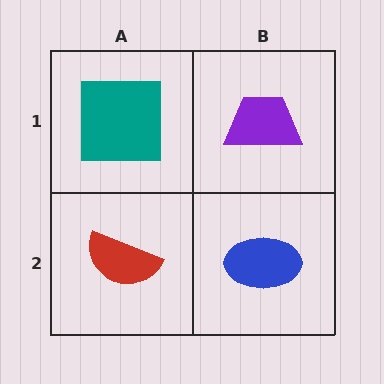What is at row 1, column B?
A purple trapezoid.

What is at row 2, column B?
A blue ellipse.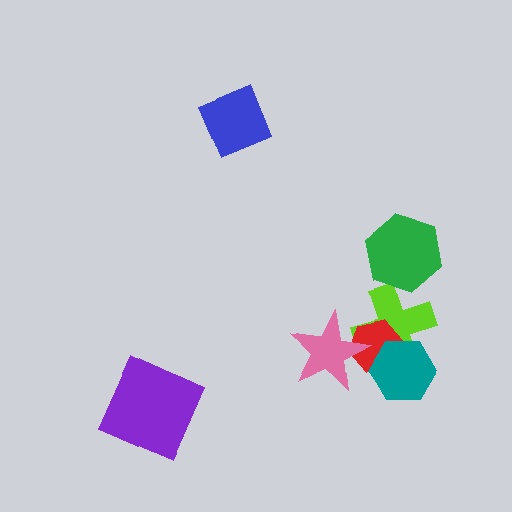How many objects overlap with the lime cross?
3 objects overlap with the lime cross.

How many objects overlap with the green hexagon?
0 objects overlap with the green hexagon.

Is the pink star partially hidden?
No, no other shape covers it.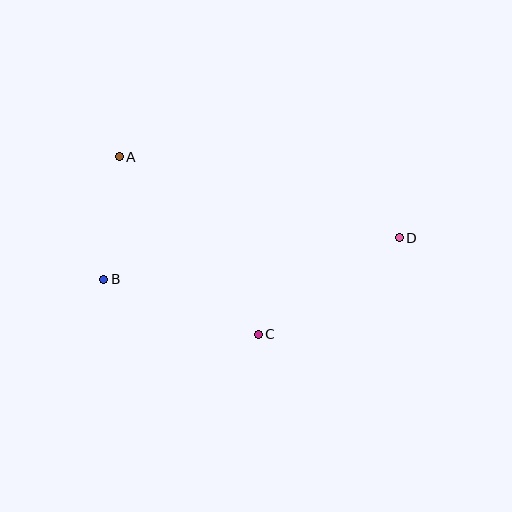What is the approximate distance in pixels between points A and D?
The distance between A and D is approximately 291 pixels.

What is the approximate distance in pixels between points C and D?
The distance between C and D is approximately 171 pixels.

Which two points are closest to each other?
Points A and B are closest to each other.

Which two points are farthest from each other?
Points B and D are farthest from each other.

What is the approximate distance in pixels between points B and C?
The distance between B and C is approximately 164 pixels.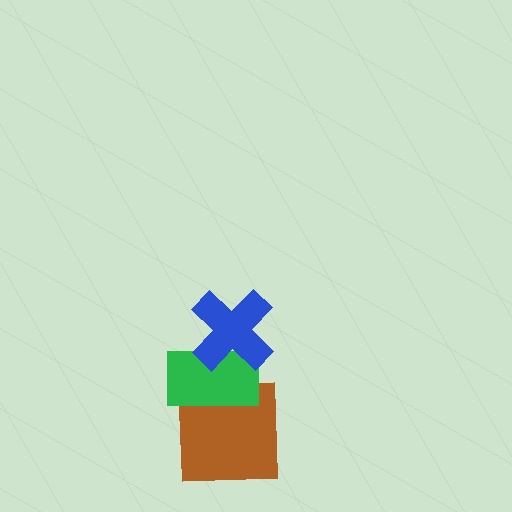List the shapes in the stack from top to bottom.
From top to bottom: the blue cross, the green rectangle, the brown square.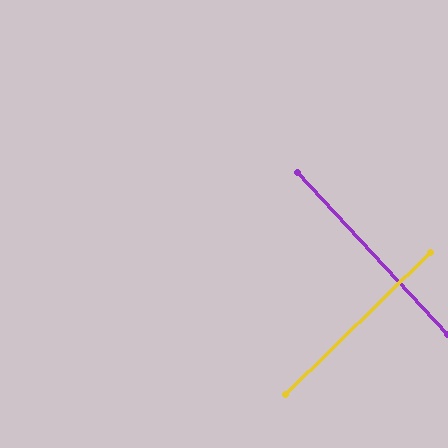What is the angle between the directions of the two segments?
Approximately 88 degrees.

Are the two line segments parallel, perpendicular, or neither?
Perpendicular — they meet at approximately 88°.